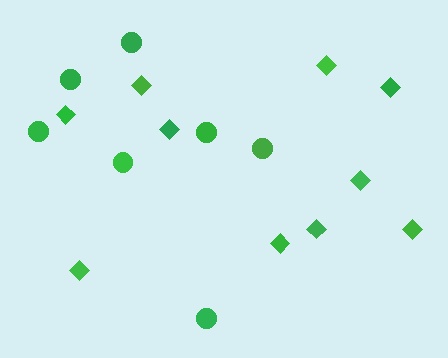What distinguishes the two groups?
There are 2 groups: one group of circles (7) and one group of diamonds (10).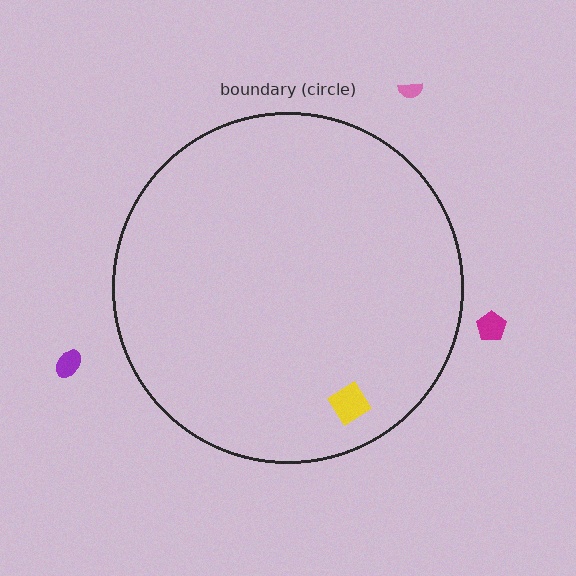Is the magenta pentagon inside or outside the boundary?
Outside.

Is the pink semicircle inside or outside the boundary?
Outside.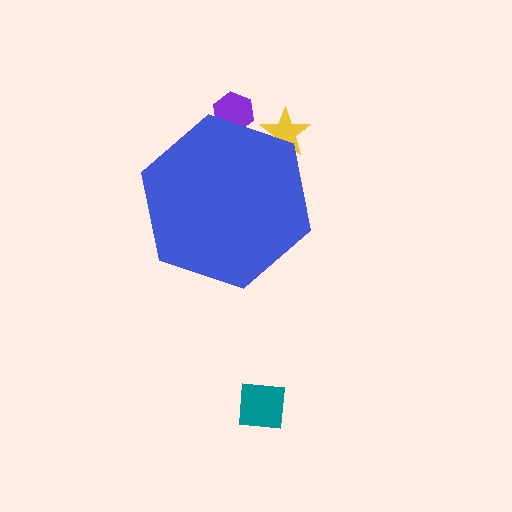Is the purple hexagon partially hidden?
Yes, the purple hexagon is partially hidden behind the blue hexagon.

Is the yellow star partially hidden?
Yes, the yellow star is partially hidden behind the blue hexagon.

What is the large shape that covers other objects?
A blue hexagon.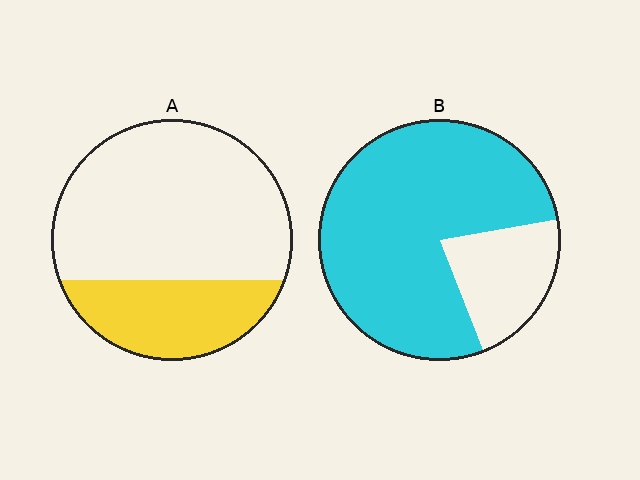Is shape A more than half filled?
No.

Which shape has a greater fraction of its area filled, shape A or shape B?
Shape B.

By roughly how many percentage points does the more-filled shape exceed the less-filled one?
By roughly 50 percentage points (B over A).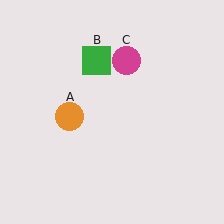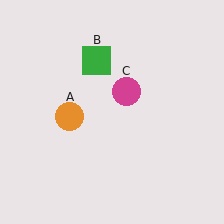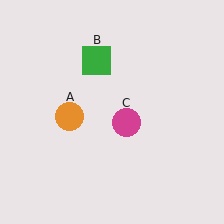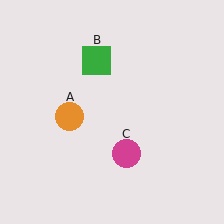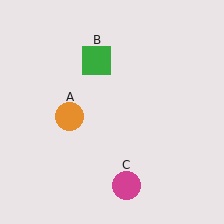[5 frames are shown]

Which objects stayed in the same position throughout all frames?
Orange circle (object A) and green square (object B) remained stationary.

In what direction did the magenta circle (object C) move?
The magenta circle (object C) moved down.